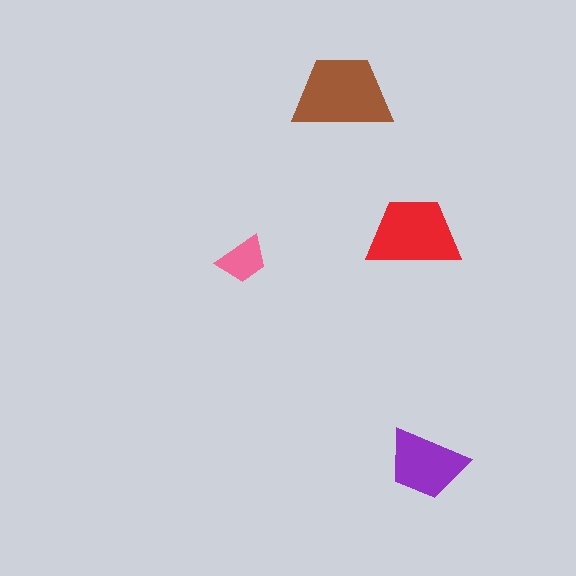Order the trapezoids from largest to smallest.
the brown one, the red one, the purple one, the pink one.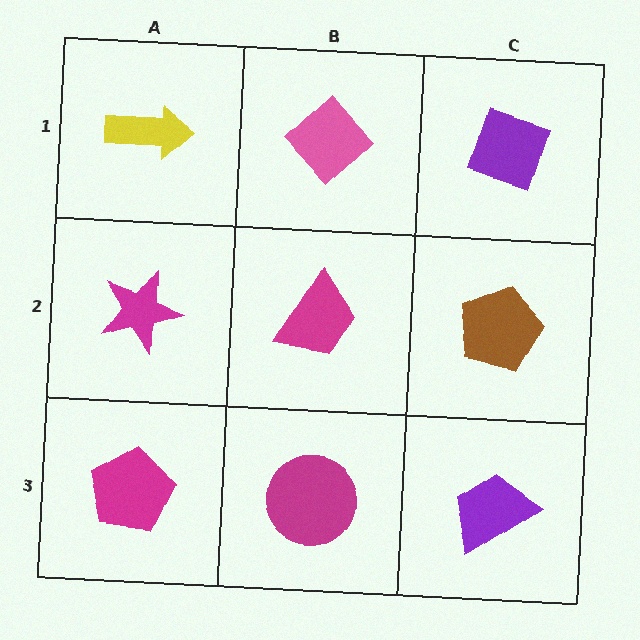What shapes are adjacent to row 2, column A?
A yellow arrow (row 1, column A), a magenta pentagon (row 3, column A), a magenta trapezoid (row 2, column B).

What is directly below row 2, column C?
A purple trapezoid.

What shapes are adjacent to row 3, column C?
A brown pentagon (row 2, column C), a magenta circle (row 3, column B).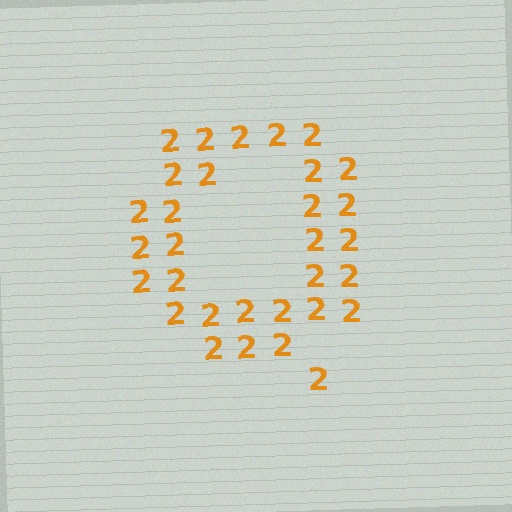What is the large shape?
The large shape is the letter Q.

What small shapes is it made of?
It is made of small digit 2's.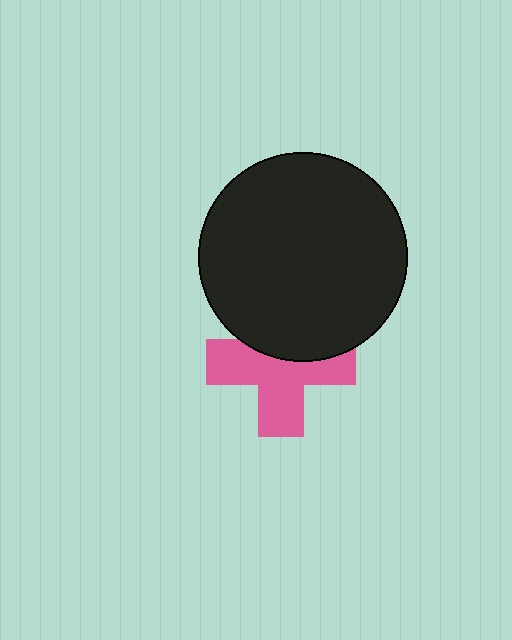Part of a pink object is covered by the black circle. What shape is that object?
It is a cross.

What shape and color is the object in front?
The object in front is a black circle.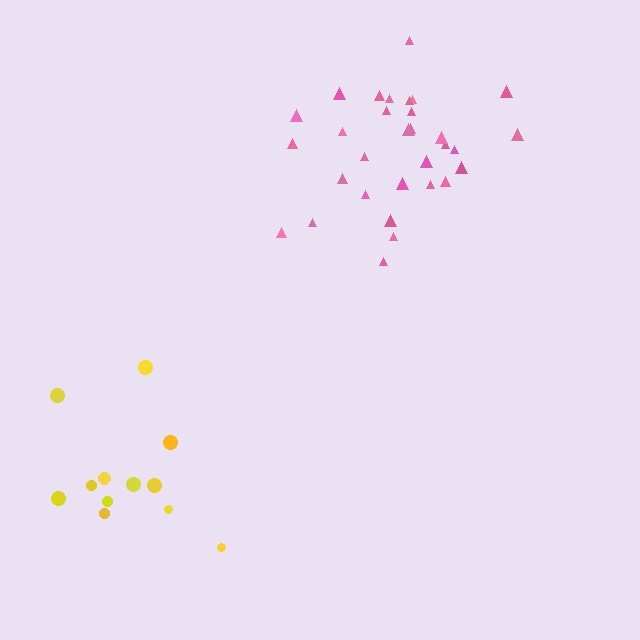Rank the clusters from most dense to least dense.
pink, yellow.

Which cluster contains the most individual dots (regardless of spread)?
Pink (31).